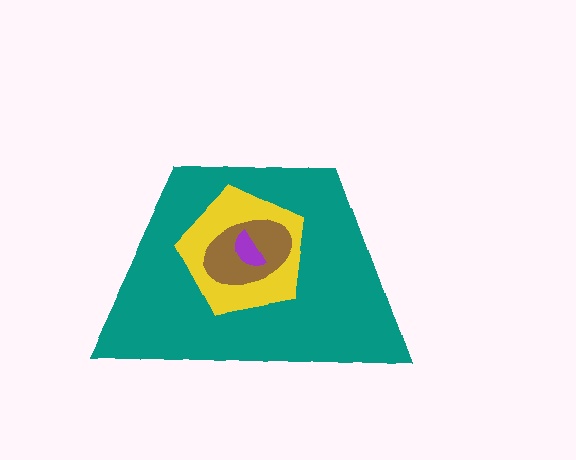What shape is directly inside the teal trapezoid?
The yellow pentagon.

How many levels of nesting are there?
4.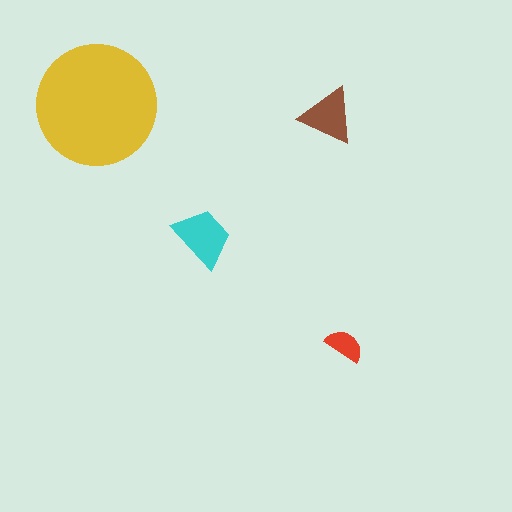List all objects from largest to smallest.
The yellow circle, the cyan trapezoid, the brown triangle, the red semicircle.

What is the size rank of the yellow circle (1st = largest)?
1st.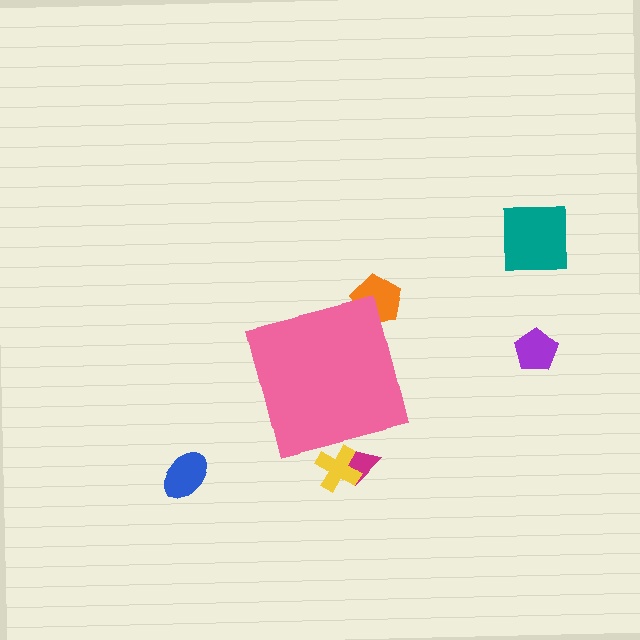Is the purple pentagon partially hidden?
No, the purple pentagon is fully visible.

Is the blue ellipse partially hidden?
No, the blue ellipse is fully visible.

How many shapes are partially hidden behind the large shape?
3 shapes are partially hidden.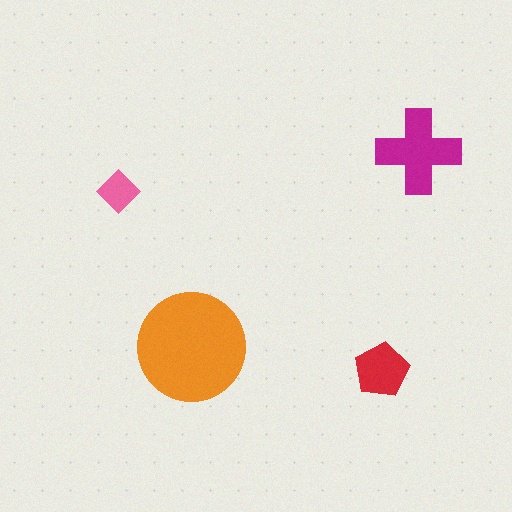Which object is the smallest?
The pink diamond.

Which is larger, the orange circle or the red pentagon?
The orange circle.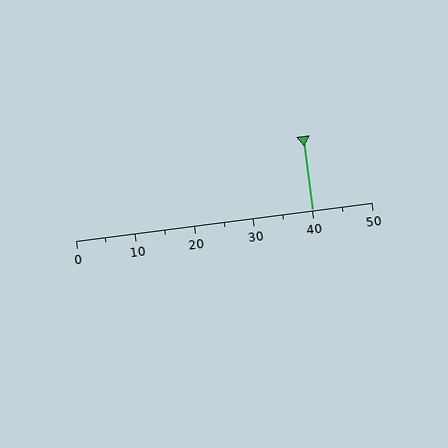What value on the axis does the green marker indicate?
The marker indicates approximately 40.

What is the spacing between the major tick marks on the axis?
The major ticks are spaced 10 apart.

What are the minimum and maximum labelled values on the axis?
The axis runs from 0 to 50.